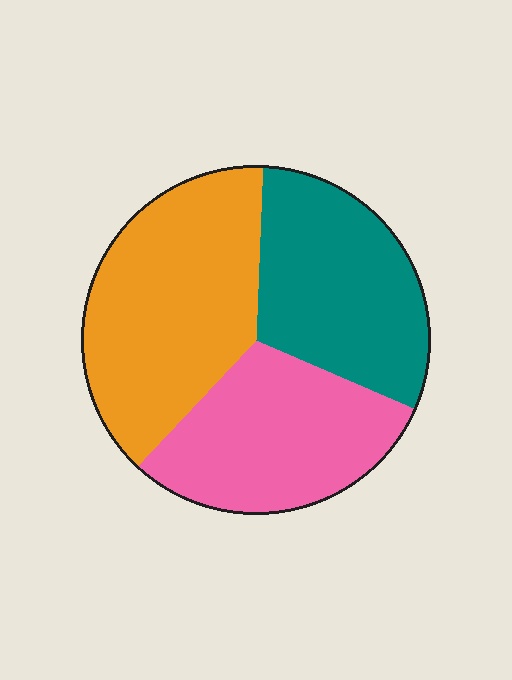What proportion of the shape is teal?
Teal takes up between a sixth and a third of the shape.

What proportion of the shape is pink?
Pink covers roughly 30% of the shape.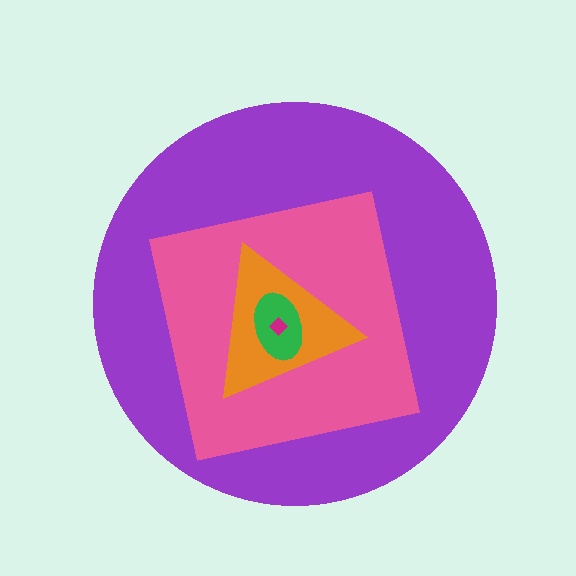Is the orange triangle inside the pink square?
Yes.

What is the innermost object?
The magenta diamond.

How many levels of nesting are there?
5.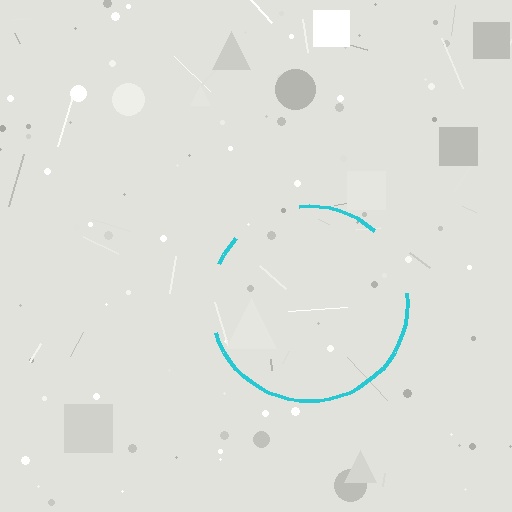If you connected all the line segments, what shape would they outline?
They would outline a circle.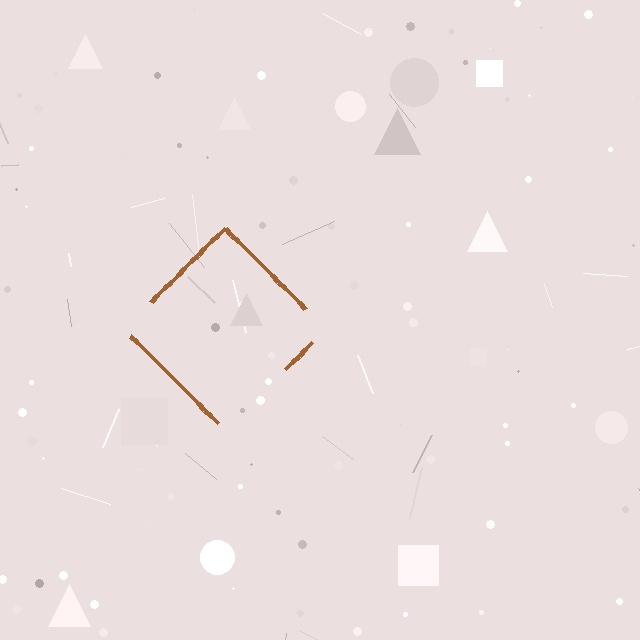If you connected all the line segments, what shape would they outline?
They would outline a diamond.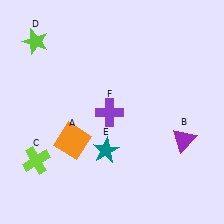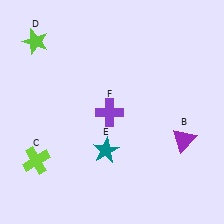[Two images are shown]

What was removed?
The orange square (A) was removed in Image 2.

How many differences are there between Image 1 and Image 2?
There is 1 difference between the two images.